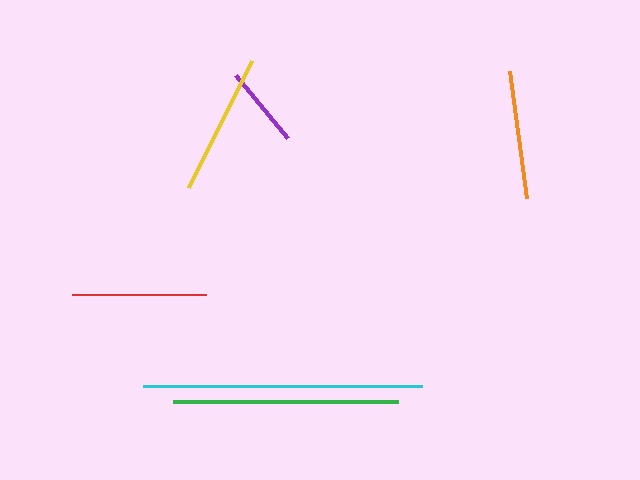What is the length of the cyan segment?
The cyan segment is approximately 279 pixels long.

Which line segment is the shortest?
The purple line is the shortest at approximately 82 pixels.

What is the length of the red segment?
The red segment is approximately 134 pixels long.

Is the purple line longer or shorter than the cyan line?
The cyan line is longer than the purple line.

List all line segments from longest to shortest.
From longest to shortest: cyan, green, yellow, red, orange, purple.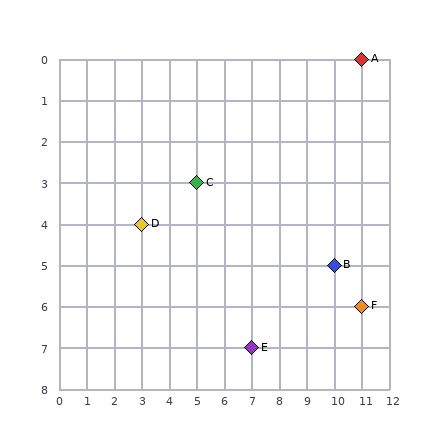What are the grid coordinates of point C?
Point C is at grid coordinates (5, 3).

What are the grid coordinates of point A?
Point A is at grid coordinates (11, 0).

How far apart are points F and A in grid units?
Points F and A are 6 rows apart.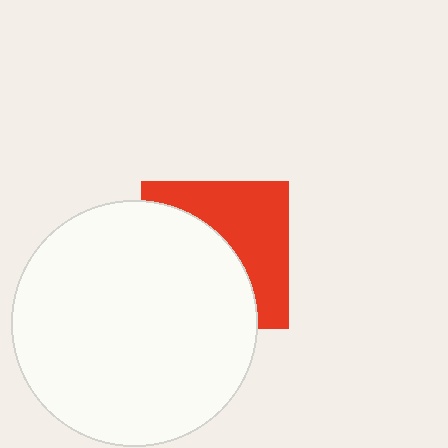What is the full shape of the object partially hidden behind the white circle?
The partially hidden object is a red square.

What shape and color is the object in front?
The object in front is a white circle.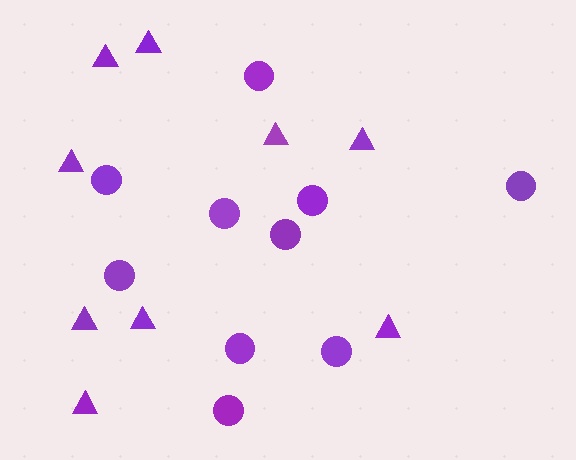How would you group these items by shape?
There are 2 groups: one group of triangles (9) and one group of circles (10).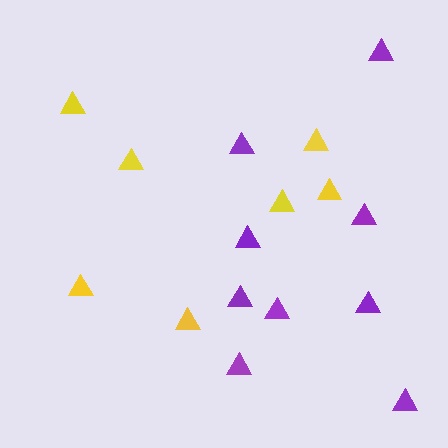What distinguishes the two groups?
There are 2 groups: one group of purple triangles (9) and one group of yellow triangles (7).